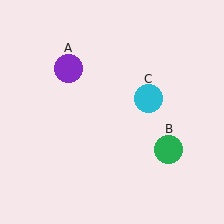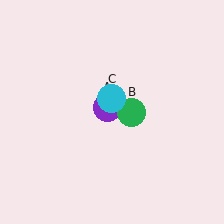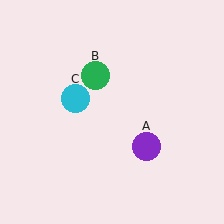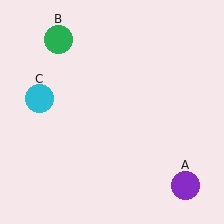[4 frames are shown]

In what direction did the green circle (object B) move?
The green circle (object B) moved up and to the left.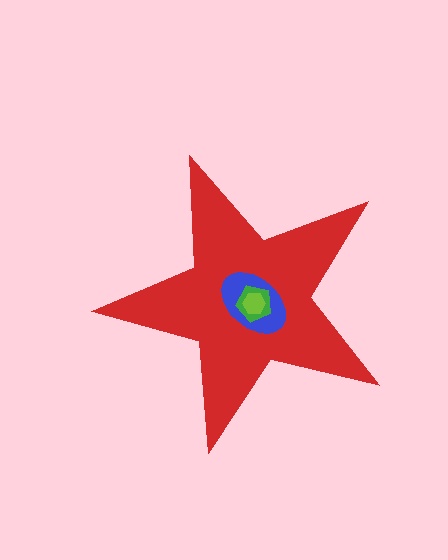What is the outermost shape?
The red star.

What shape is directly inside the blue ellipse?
The green pentagon.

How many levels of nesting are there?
4.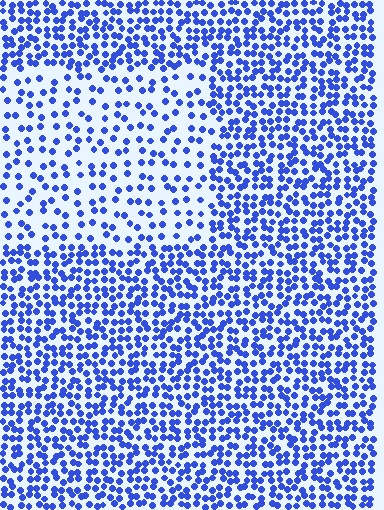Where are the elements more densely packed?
The elements are more densely packed outside the rectangle boundary.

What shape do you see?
I see a rectangle.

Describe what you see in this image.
The image contains small blue elements arranged at two different densities. A rectangle-shaped region is visible where the elements are less densely packed than the surrounding area.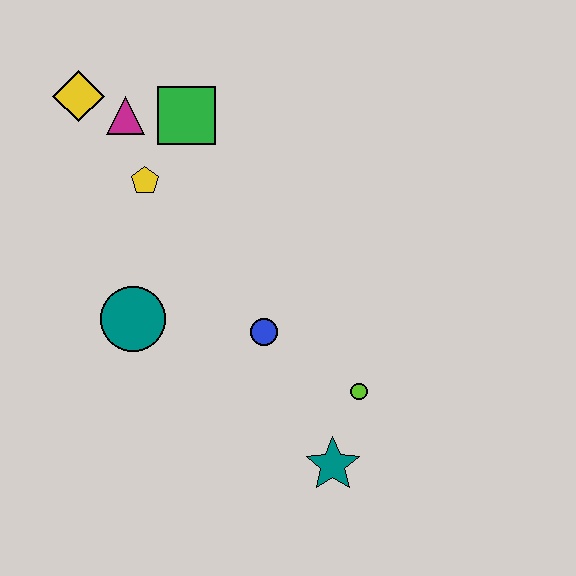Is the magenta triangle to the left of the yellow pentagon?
Yes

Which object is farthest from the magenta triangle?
The teal star is farthest from the magenta triangle.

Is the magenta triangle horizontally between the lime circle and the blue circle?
No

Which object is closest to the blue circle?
The lime circle is closest to the blue circle.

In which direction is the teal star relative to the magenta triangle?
The teal star is below the magenta triangle.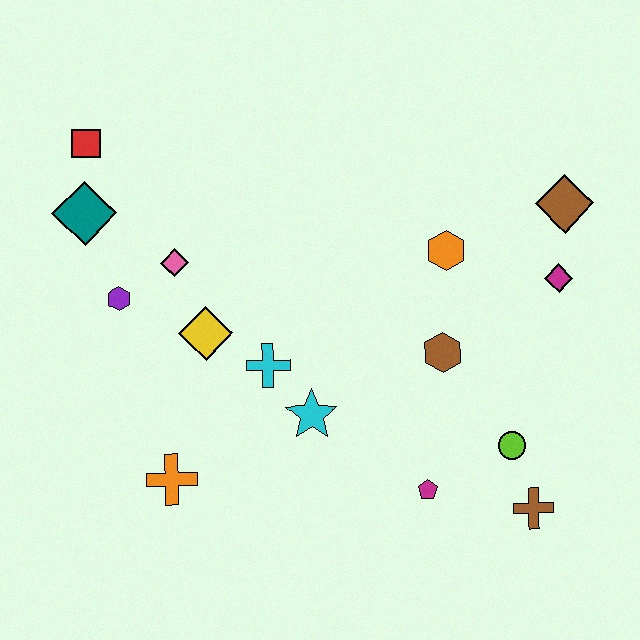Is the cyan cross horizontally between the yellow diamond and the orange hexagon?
Yes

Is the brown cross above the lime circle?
No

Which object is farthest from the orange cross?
The brown diamond is farthest from the orange cross.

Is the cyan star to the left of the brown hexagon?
Yes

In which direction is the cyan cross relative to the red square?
The cyan cross is below the red square.